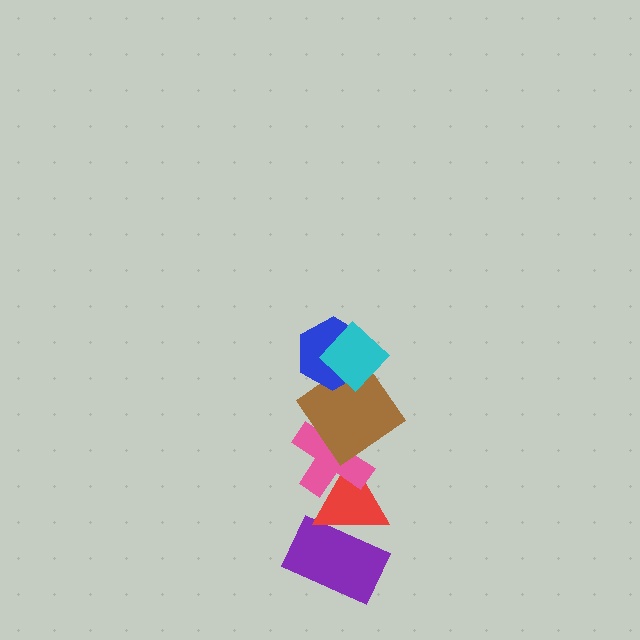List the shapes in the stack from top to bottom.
From top to bottom: the cyan diamond, the blue hexagon, the brown diamond, the pink cross, the red triangle, the purple rectangle.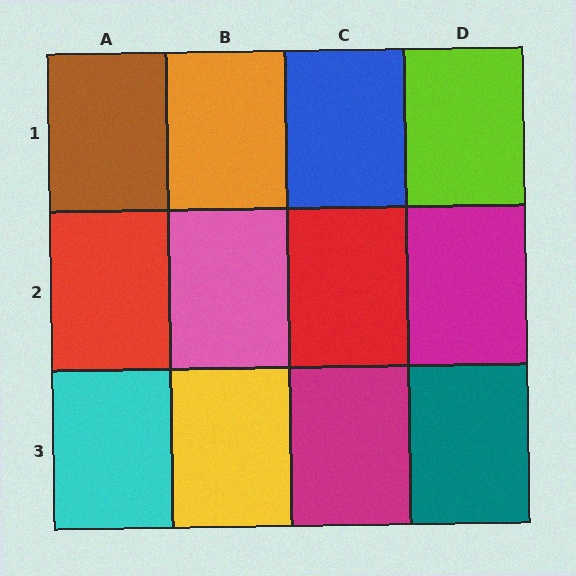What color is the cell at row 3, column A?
Cyan.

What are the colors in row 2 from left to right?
Red, pink, red, magenta.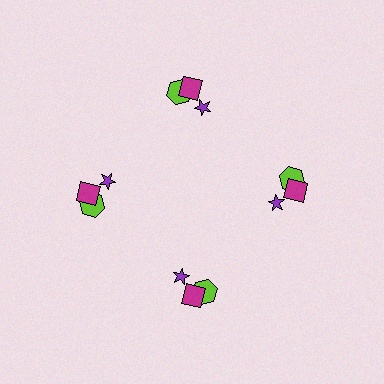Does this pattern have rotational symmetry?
Yes, this pattern has 4-fold rotational symmetry. It looks the same after rotating 90 degrees around the center.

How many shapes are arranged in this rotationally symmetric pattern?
There are 12 shapes, arranged in 4 groups of 3.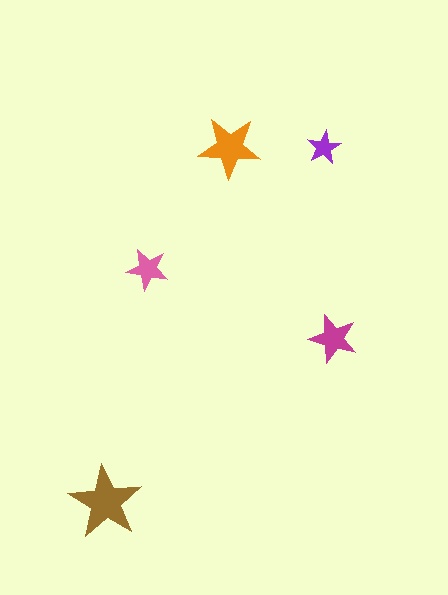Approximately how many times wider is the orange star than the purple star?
About 2 times wider.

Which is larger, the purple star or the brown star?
The brown one.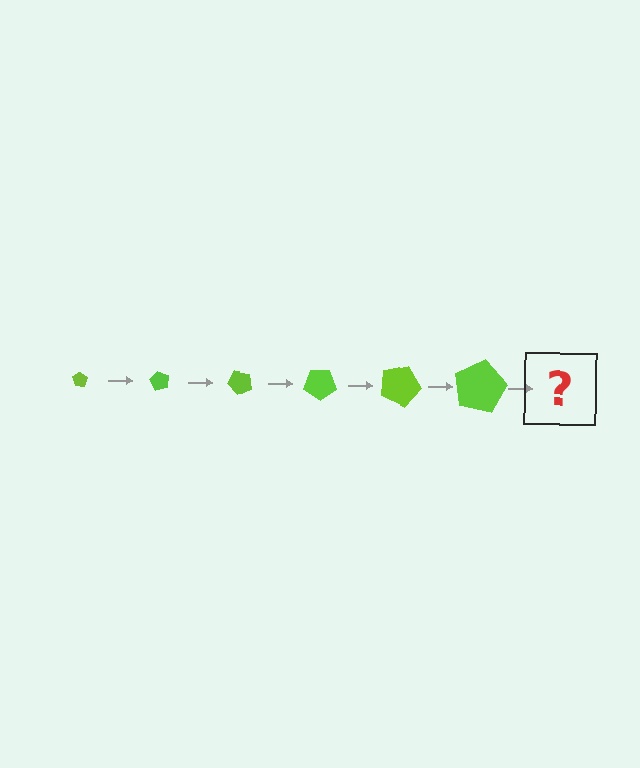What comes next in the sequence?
The next element should be a pentagon, larger than the previous one and rotated 360 degrees from the start.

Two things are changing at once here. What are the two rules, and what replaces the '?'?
The two rules are that the pentagon grows larger each step and it rotates 60 degrees each step. The '?' should be a pentagon, larger than the previous one and rotated 360 degrees from the start.